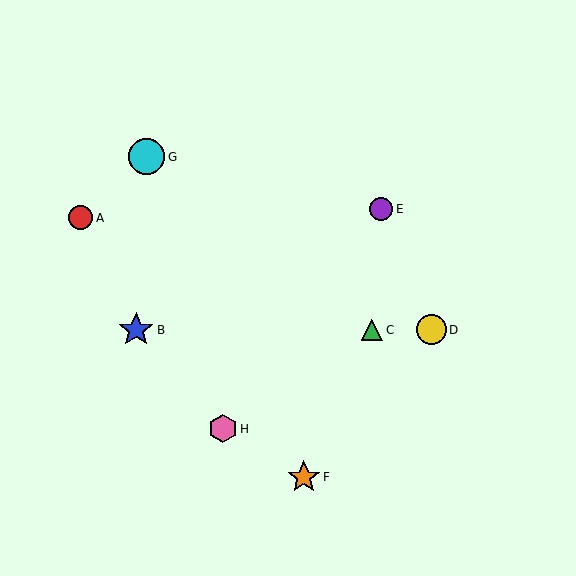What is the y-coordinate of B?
Object B is at y≈330.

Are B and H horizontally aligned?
No, B is at y≈330 and H is at y≈429.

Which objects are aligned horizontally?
Objects B, C, D are aligned horizontally.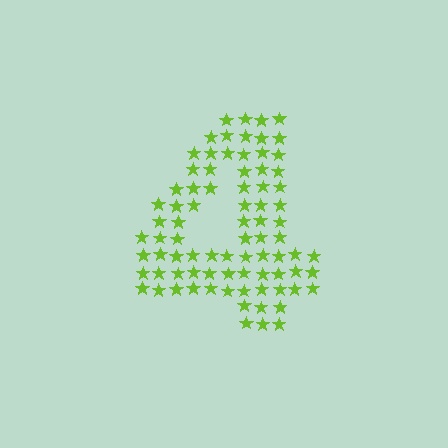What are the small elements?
The small elements are stars.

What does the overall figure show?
The overall figure shows the digit 4.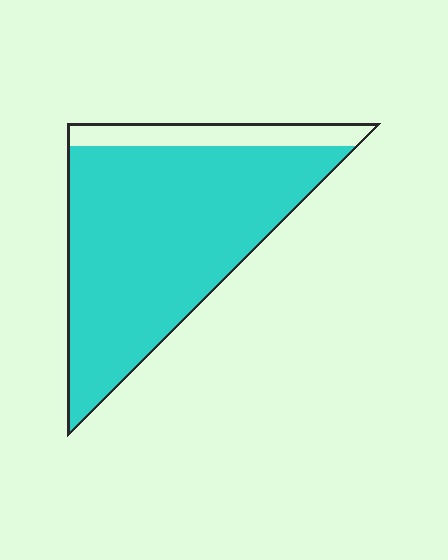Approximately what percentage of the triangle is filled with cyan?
Approximately 85%.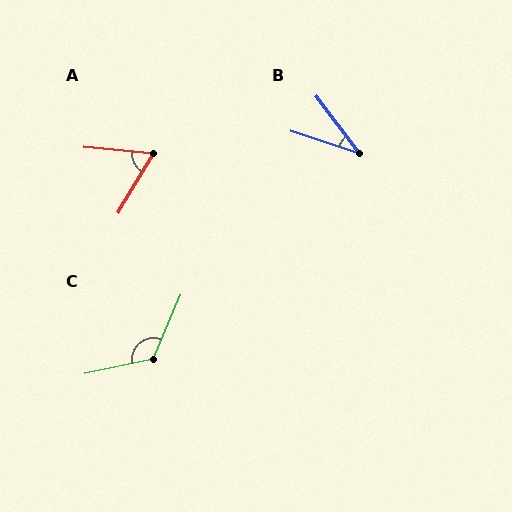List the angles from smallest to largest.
B (34°), A (64°), C (125°).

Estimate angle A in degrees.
Approximately 64 degrees.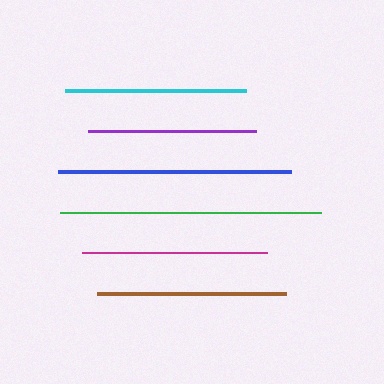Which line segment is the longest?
The green line is the longest at approximately 261 pixels.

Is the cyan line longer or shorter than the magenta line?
The magenta line is longer than the cyan line.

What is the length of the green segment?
The green segment is approximately 261 pixels long.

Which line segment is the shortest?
The purple line is the shortest at approximately 168 pixels.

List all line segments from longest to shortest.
From longest to shortest: green, blue, brown, magenta, cyan, purple.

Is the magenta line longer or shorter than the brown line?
The brown line is longer than the magenta line.